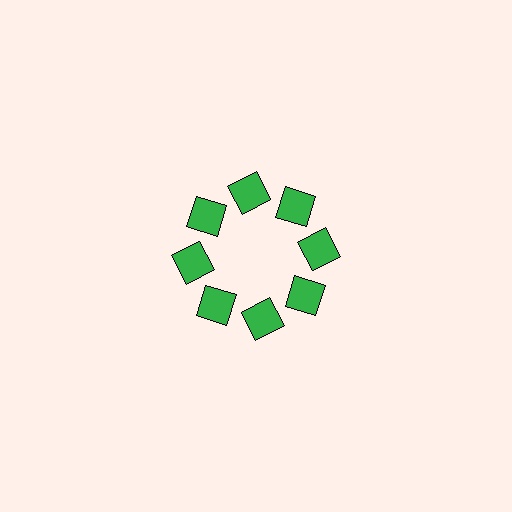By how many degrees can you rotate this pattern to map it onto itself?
The pattern maps onto itself every 45 degrees of rotation.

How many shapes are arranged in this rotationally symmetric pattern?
There are 8 shapes, arranged in 8 groups of 1.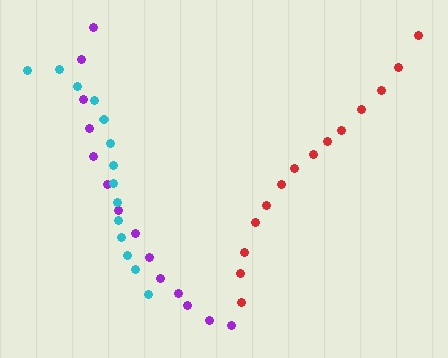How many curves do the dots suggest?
There are 3 distinct paths.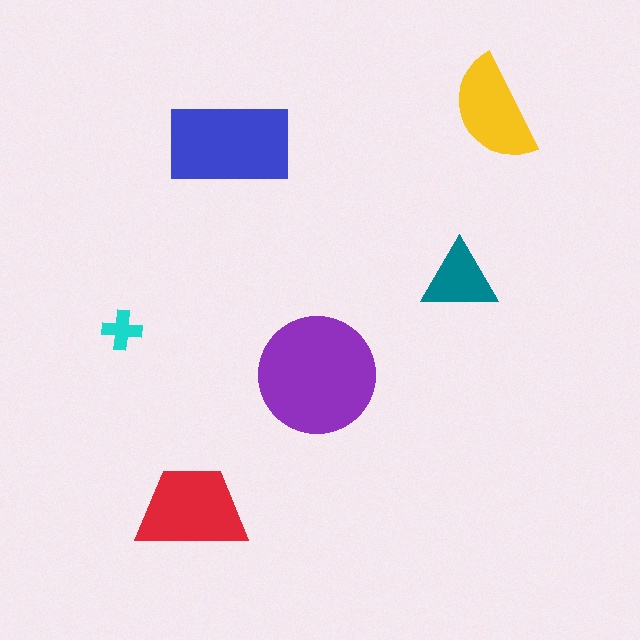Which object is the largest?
The purple circle.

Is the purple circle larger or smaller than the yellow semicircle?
Larger.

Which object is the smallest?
The cyan cross.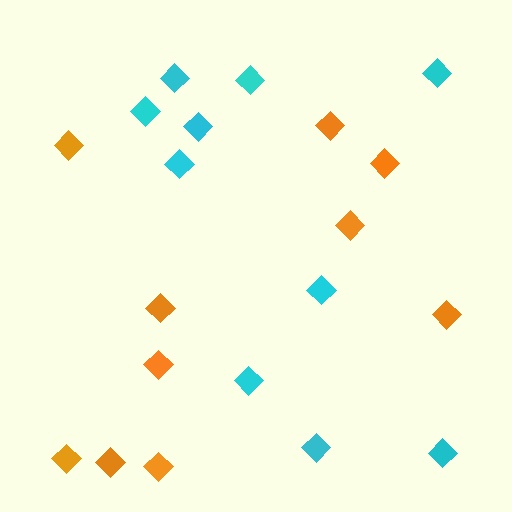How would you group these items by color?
There are 2 groups: one group of orange diamonds (10) and one group of cyan diamonds (10).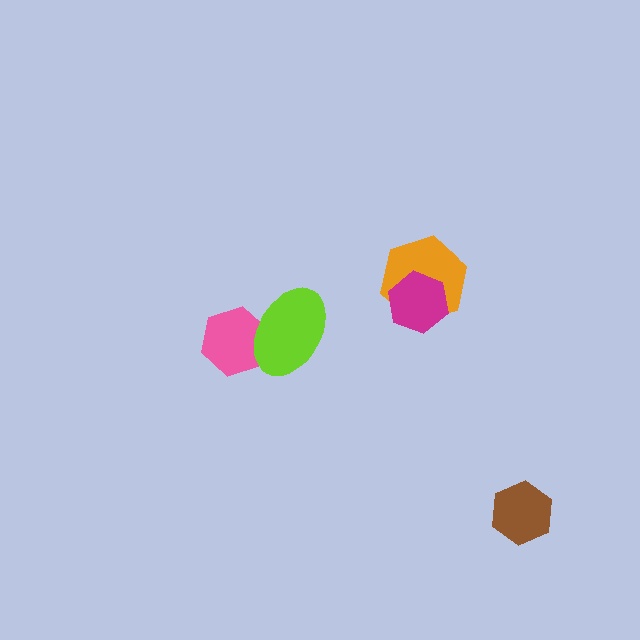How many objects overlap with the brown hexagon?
0 objects overlap with the brown hexagon.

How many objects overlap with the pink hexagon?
1 object overlaps with the pink hexagon.